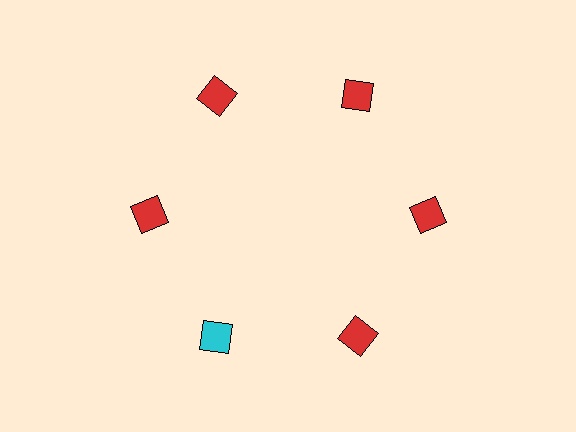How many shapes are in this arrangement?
There are 6 shapes arranged in a ring pattern.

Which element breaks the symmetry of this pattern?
The cyan diamond at roughly the 7 o'clock position breaks the symmetry. All other shapes are red diamonds.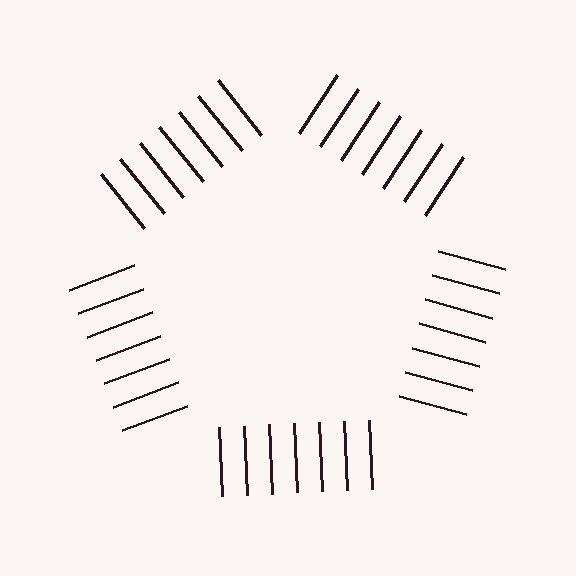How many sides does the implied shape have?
5 sides — the line-ends trace a pentagon.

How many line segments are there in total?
35 — 7 along each of the 5 edges.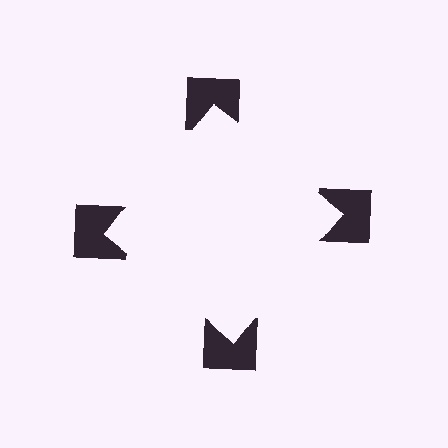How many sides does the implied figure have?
4 sides.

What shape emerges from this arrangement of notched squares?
An illusory square — its edges are inferred from the aligned wedge cuts in the notched squares, not physically drawn.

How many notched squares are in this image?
There are 4 — one at each vertex of the illusory square.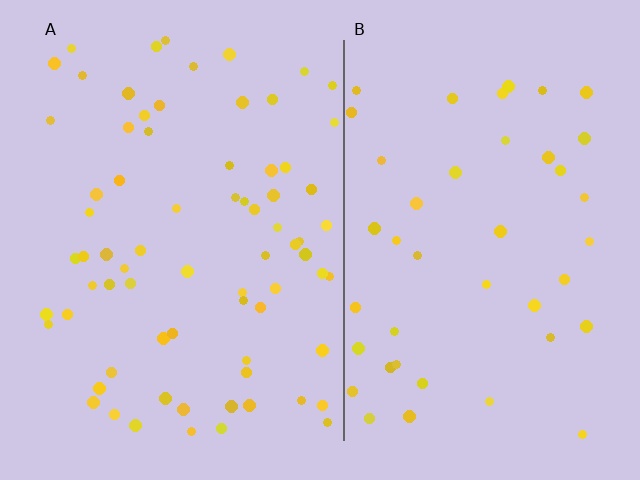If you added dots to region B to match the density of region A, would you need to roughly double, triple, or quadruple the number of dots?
Approximately double.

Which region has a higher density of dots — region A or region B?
A (the left).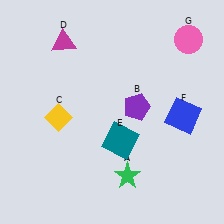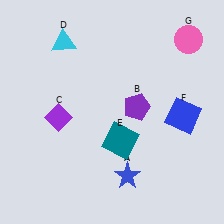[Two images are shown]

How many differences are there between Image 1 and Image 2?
There are 3 differences between the two images.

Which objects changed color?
A changed from green to blue. C changed from yellow to purple. D changed from magenta to cyan.